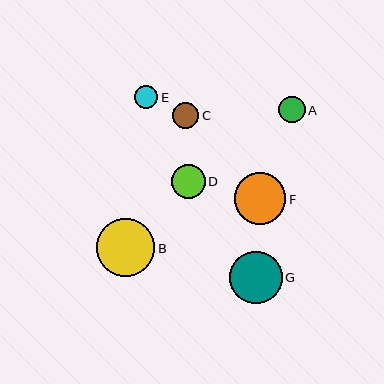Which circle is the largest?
Circle B is the largest with a size of approximately 58 pixels.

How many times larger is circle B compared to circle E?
Circle B is approximately 2.5 times the size of circle E.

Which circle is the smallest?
Circle E is the smallest with a size of approximately 24 pixels.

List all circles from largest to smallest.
From largest to smallest: B, G, F, D, A, C, E.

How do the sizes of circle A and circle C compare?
Circle A and circle C are approximately the same size.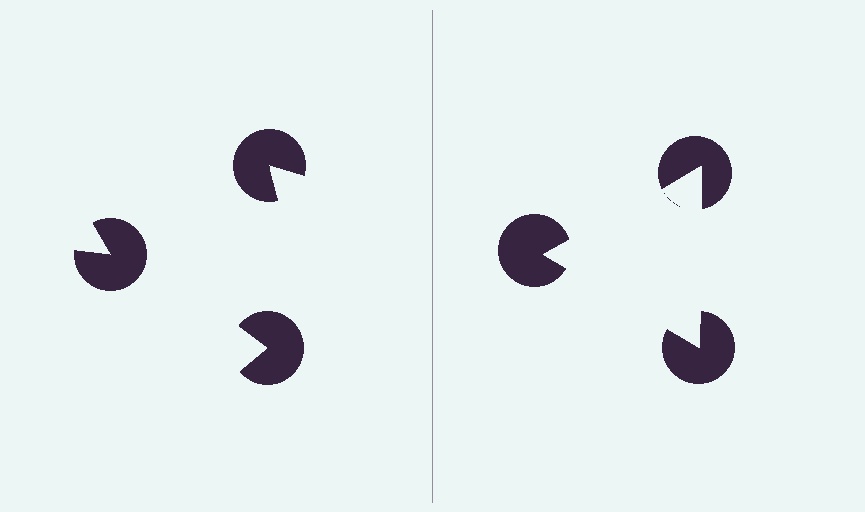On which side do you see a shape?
An illusory triangle appears on the right side. On the left side the wedge cuts are rotated, so no coherent shape forms.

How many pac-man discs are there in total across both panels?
6 — 3 on each side.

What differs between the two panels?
The pac-man discs are positioned identically on both sides; only the wedge orientations differ. On the right they align to a triangle; on the left they are misaligned.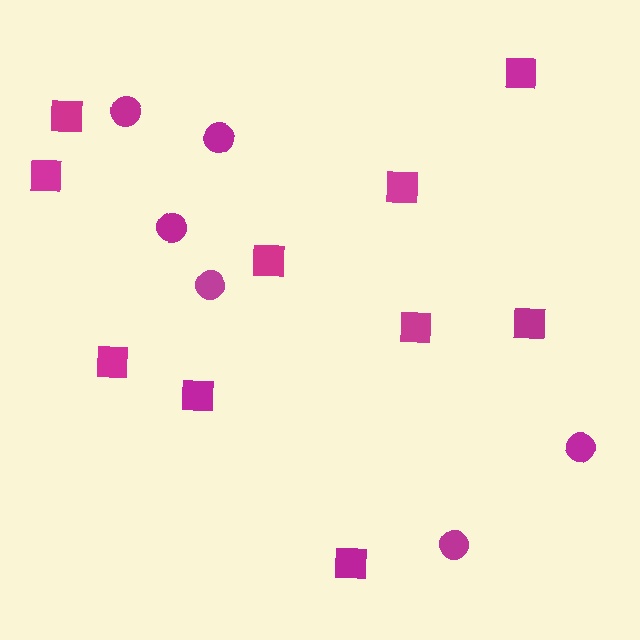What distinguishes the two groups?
There are 2 groups: one group of squares (10) and one group of circles (6).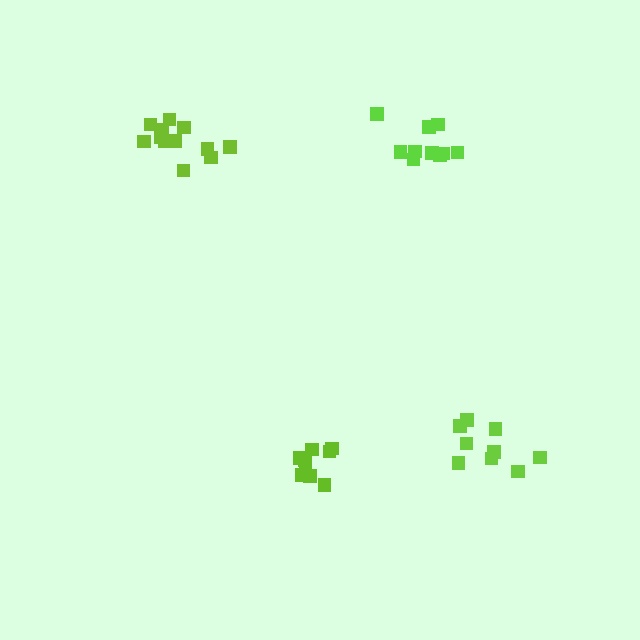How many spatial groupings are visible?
There are 4 spatial groupings.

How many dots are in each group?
Group 1: 12 dots, Group 2: 9 dots, Group 3: 9 dots, Group 4: 10 dots (40 total).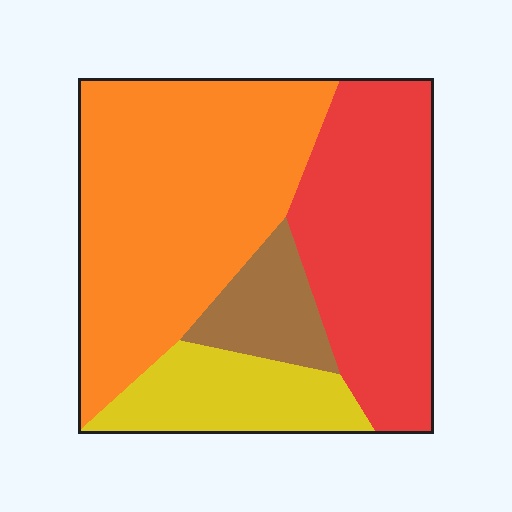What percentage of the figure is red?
Red takes up about one third (1/3) of the figure.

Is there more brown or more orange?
Orange.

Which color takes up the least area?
Brown, at roughly 10%.